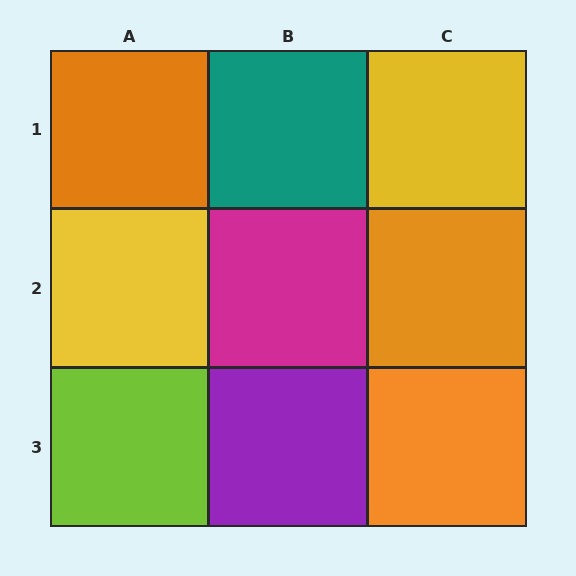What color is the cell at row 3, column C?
Orange.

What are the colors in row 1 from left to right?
Orange, teal, yellow.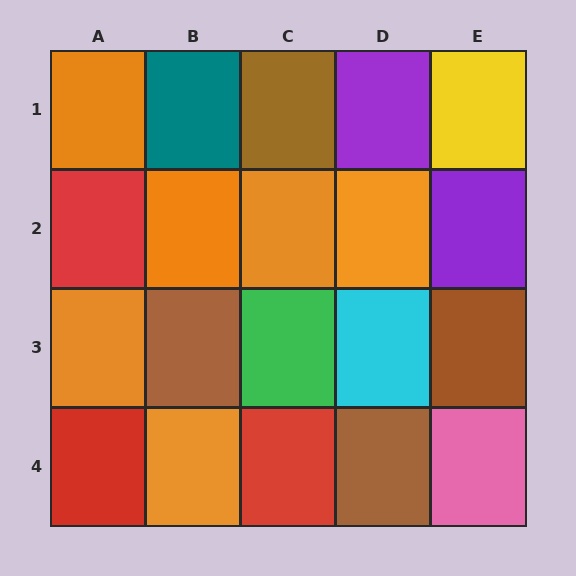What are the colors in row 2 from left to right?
Red, orange, orange, orange, purple.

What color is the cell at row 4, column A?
Red.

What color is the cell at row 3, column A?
Orange.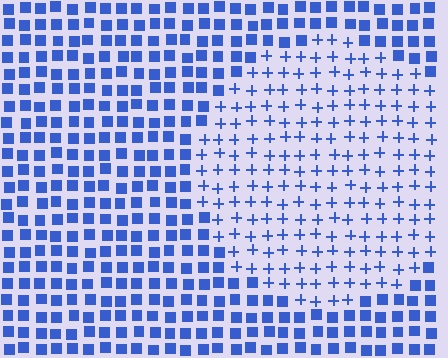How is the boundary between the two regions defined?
The boundary is defined by a change in element shape: plus signs inside vs. squares outside. All elements share the same color and spacing.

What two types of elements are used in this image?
The image uses plus signs inside the circle region and squares outside it.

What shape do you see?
I see a circle.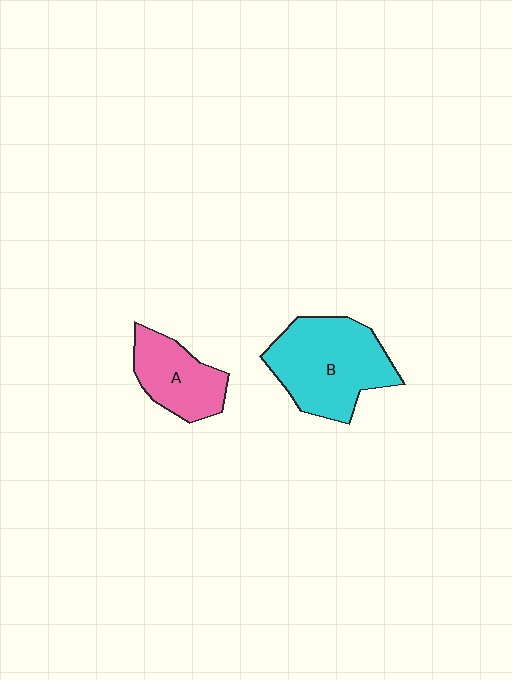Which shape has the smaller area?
Shape A (pink).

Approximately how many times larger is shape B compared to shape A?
Approximately 1.6 times.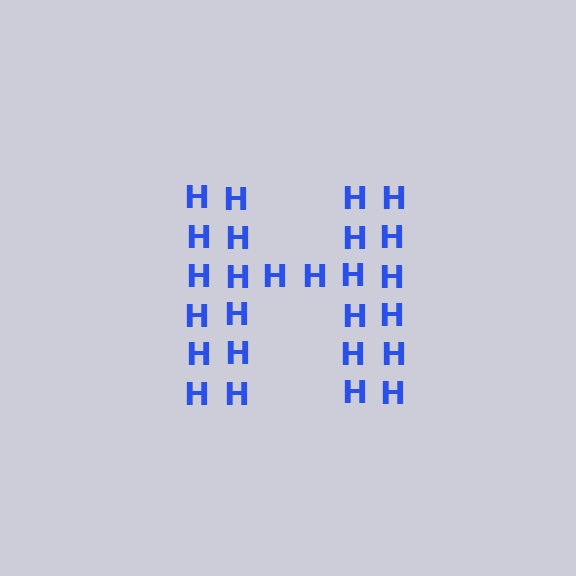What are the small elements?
The small elements are letter H's.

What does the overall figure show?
The overall figure shows the letter H.